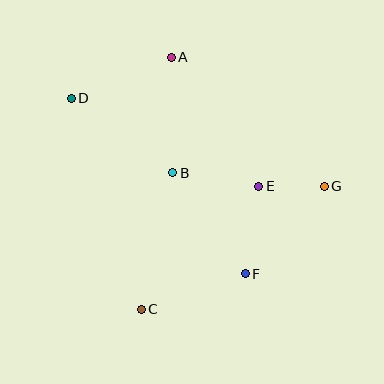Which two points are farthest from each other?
Points D and G are farthest from each other.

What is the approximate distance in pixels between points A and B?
The distance between A and B is approximately 116 pixels.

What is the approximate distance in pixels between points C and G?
The distance between C and G is approximately 221 pixels.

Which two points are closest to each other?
Points E and G are closest to each other.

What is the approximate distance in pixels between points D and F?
The distance between D and F is approximately 247 pixels.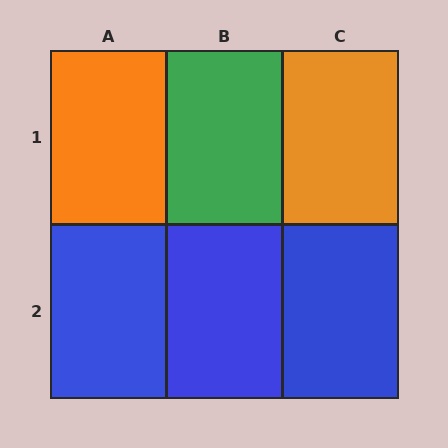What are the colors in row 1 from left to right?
Orange, green, orange.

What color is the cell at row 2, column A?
Blue.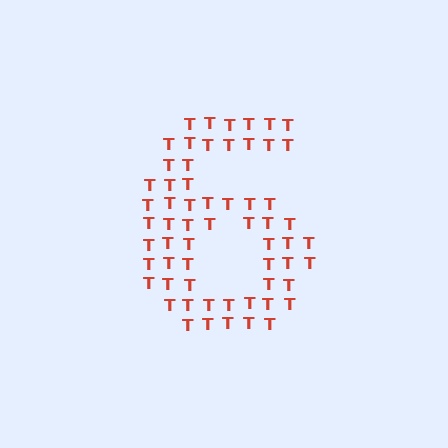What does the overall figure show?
The overall figure shows the digit 6.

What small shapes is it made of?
It is made of small letter T's.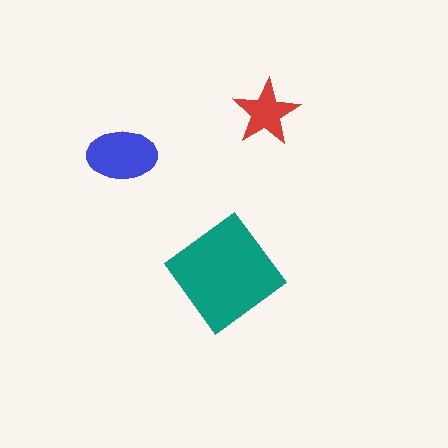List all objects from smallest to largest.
The red star, the blue ellipse, the teal diamond.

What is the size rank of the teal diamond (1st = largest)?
1st.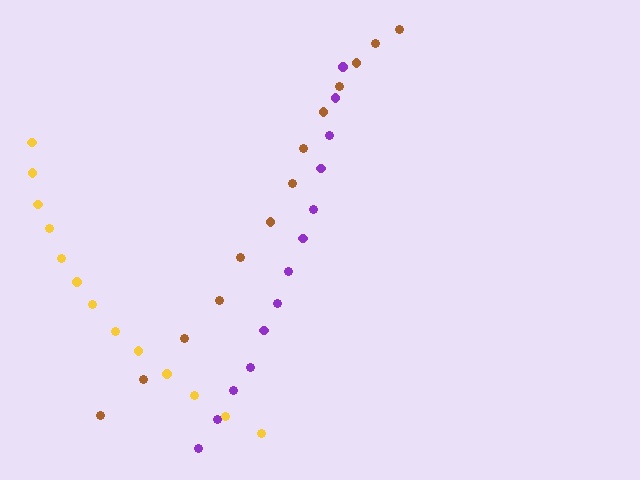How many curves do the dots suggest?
There are 3 distinct paths.